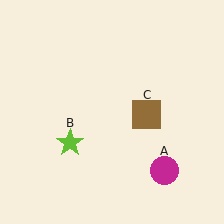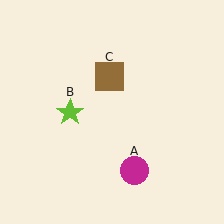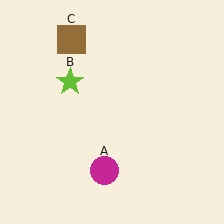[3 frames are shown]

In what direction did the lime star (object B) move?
The lime star (object B) moved up.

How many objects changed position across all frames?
3 objects changed position: magenta circle (object A), lime star (object B), brown square (object C).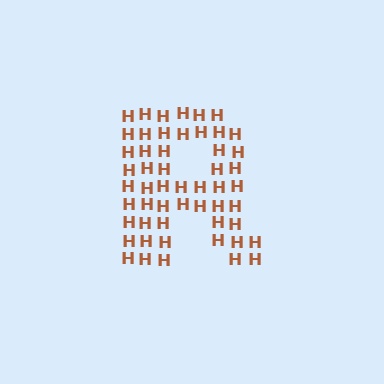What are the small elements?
The small elements are letter H's.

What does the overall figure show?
The overall figure shows the letter R.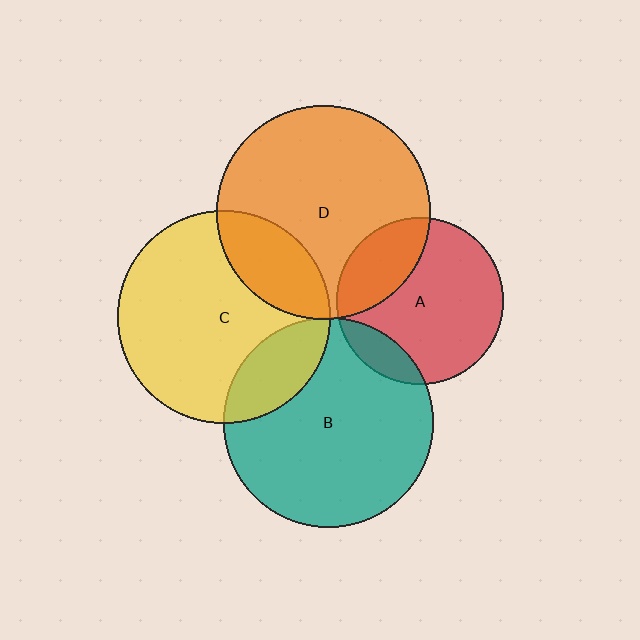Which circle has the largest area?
Circle D (orange).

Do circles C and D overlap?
Yes.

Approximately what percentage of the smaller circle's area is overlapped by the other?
Approximately 20%.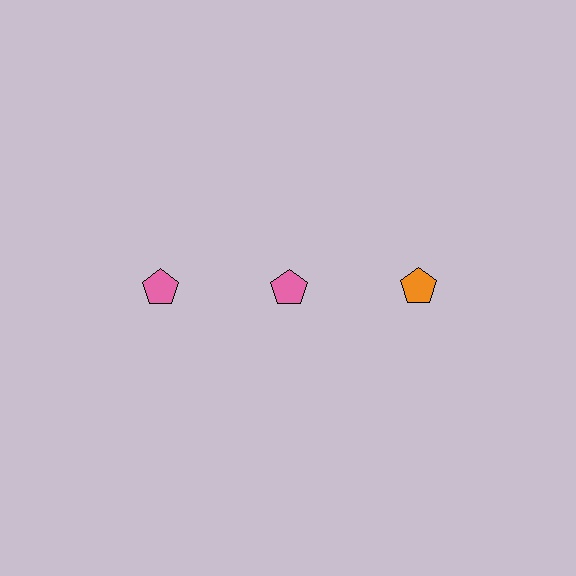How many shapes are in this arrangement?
There are 3 shapes arranged in a grid pattern.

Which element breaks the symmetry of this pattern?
The orange pentagon in the top row, center column breaks the symmetry. All other shapes are pink pentagons.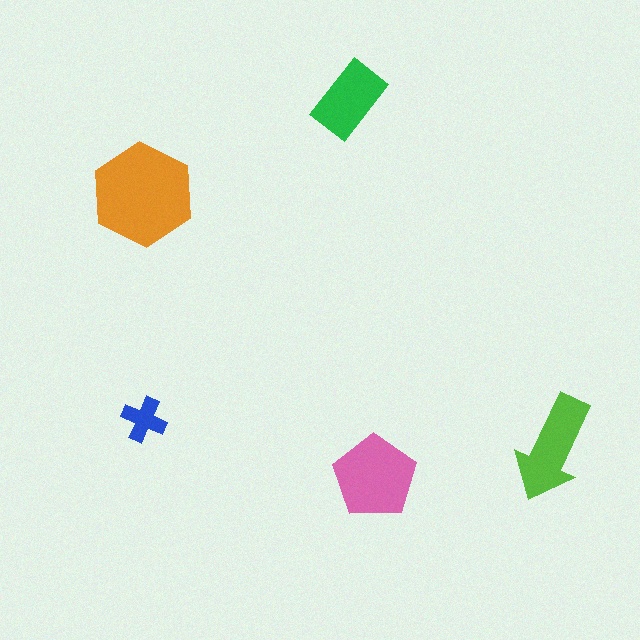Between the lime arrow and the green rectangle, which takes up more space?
The lime arrow.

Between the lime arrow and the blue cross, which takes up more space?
The lime arrow.